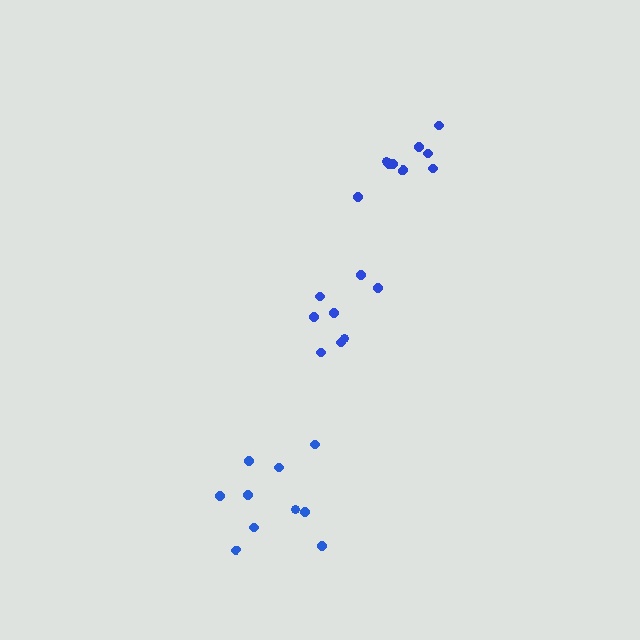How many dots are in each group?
Group 1: 8 dots, Group 2: 9 dots, Group 3: 10 dots (27 total).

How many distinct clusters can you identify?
There are 3 distinct clusters.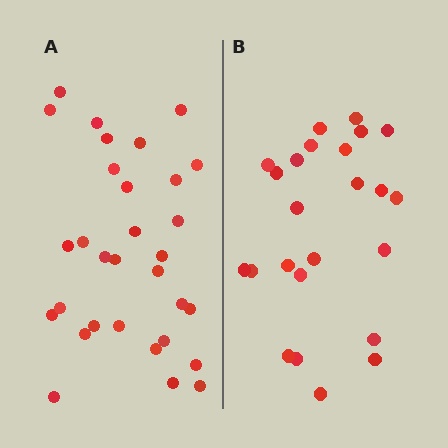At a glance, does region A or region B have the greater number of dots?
Region A (the left region) has more dots.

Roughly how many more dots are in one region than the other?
Region A has roughly 8 or so more dots than region B.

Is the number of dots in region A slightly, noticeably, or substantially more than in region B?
Region A has noticeably more, but not dramatically so. The ratio is roughly 1.3 to 1.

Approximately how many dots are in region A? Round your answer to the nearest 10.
About 30 dots. (The exact count is 31, which rounds to 30.)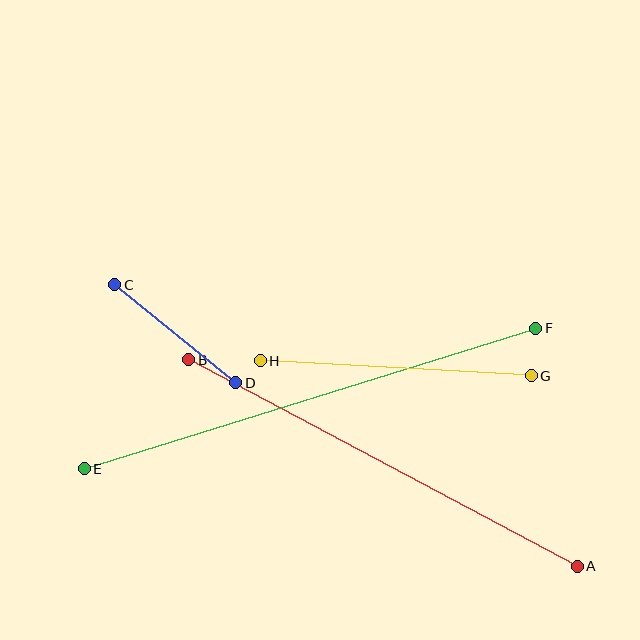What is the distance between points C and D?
The distance is approximately 155 pixels.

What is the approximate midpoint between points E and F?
The midpoint is at approximately (310, 398) pixels.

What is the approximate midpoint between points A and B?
The midpoint is at approximately (383, 463) pixels.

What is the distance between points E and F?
The distance is approximately 473 pixels.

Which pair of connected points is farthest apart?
Points E and F are farthest apart.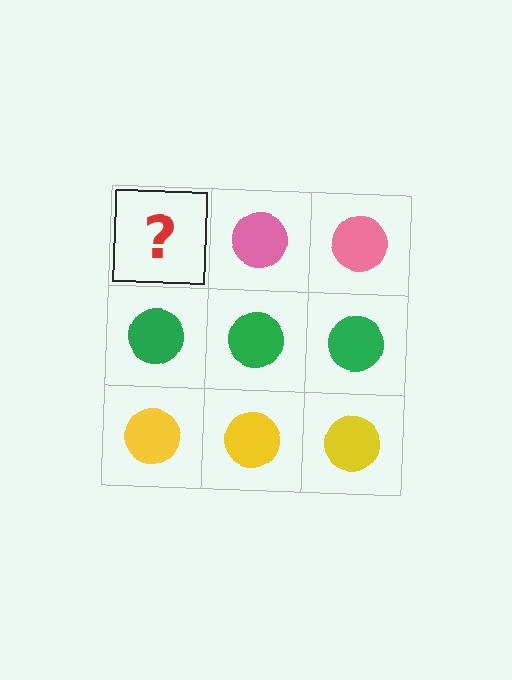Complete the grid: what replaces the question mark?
The question mark should be replaced with a pink circle.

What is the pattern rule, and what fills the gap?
The rule is that each row has a consistent color. The gap should be filled with a pink circle.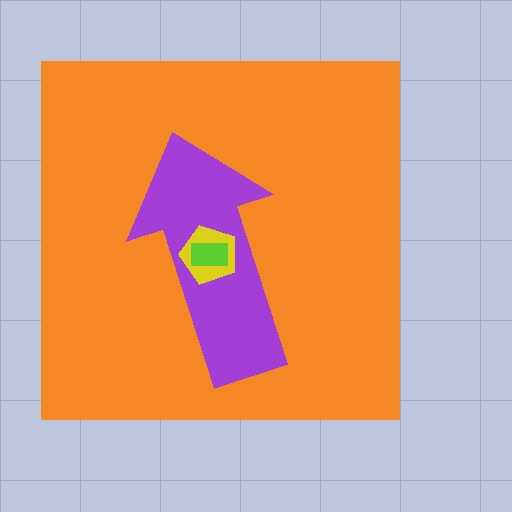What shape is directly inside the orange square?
The purple arrow.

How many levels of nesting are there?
4.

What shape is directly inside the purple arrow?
The yellow pentagon.